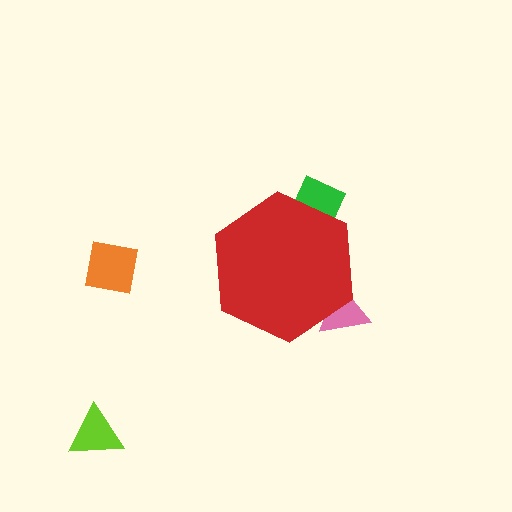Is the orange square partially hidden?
No, the orange square is fully visible.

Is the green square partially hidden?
Yes, the green square is partially hidden behind the red hexagon.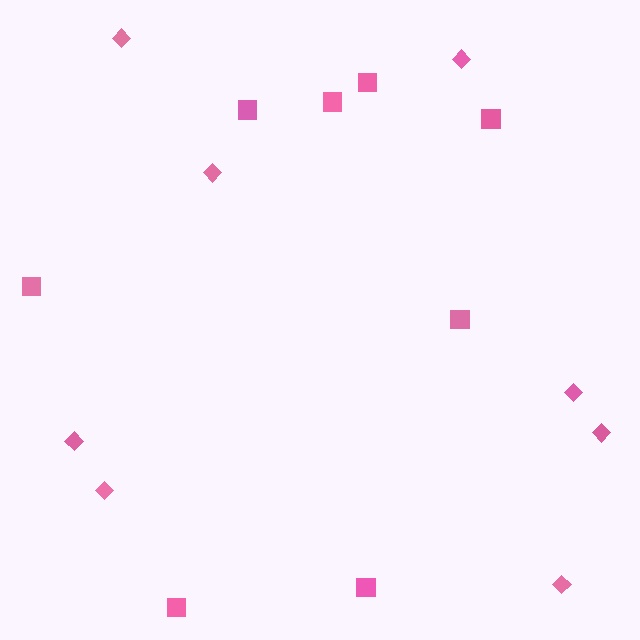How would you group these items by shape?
There are 2 groups: one group of diamonds (8) and one group of squares (8).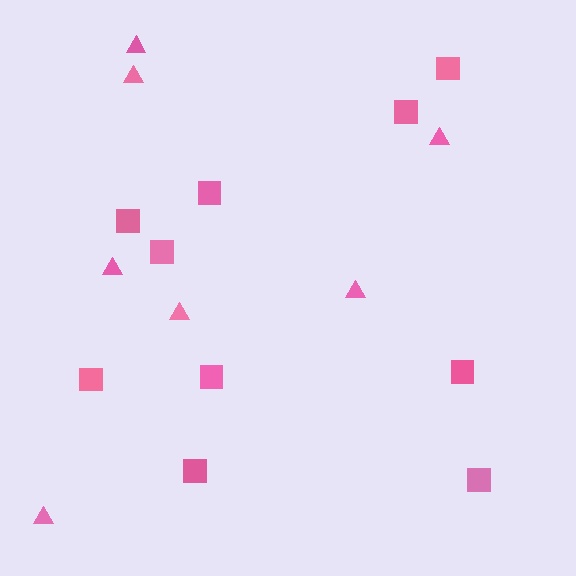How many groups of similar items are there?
There are 2 groups: one group of squares (10) and one group of triangles (7).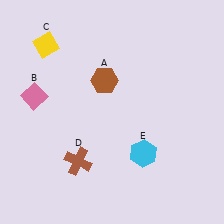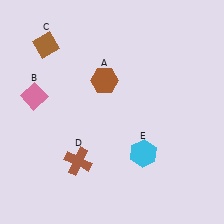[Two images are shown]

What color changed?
The diamond (C) changed from yellow in Image 1 to brown in Image 2.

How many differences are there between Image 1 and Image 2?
There is 1 difference between the two images.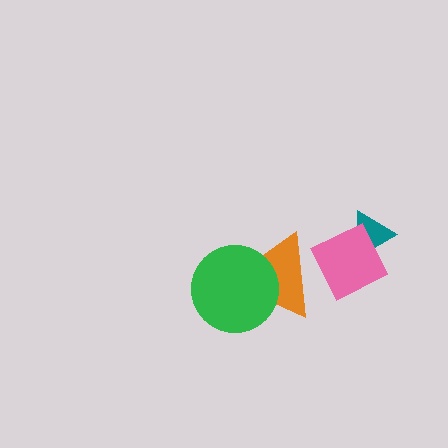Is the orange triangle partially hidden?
Yes, it is partially covered by another shape.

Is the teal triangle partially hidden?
Yes, it is partially covered by another shape.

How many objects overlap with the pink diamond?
2 objects overlap with the pink diamond.